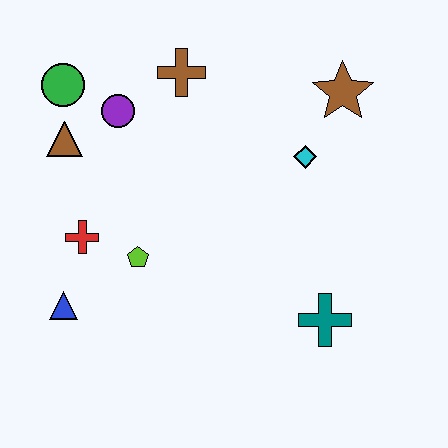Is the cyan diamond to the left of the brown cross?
No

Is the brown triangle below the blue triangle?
No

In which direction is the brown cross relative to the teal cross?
The brown cross is above the teal cross.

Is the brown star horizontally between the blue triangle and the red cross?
No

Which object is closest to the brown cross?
The purple circle is closest to the brown cross.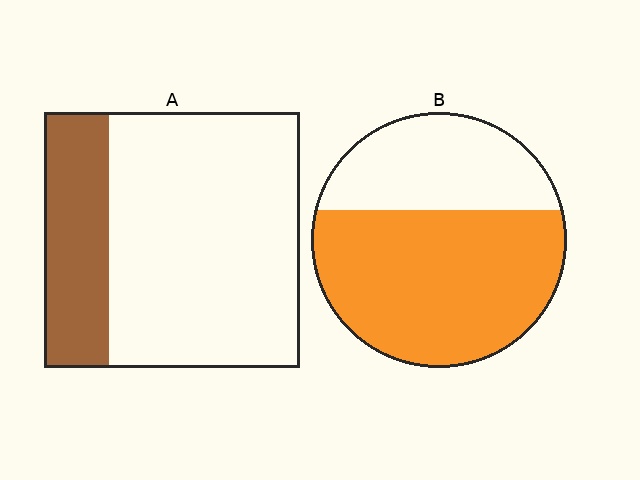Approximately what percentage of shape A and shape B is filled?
A is approximately 25% and B is approximately 65%.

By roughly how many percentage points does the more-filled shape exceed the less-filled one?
By roughly 40 percentage points (B over A).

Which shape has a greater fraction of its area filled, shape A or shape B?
Shape B.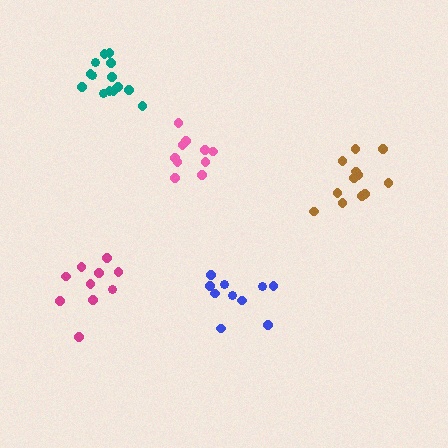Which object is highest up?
The teal cluster is topmost.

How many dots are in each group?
Group 1: 10 dots, Group 2: 12 dots, Group 3: 14 dots, Group 4: 10 dots, Group 5: 10 dots (56 total).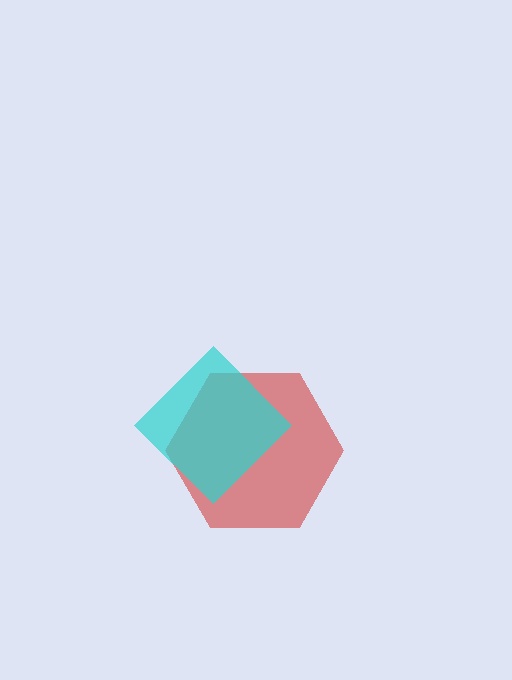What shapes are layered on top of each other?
The layered shapes are: a red hexagon, a cyan diamond.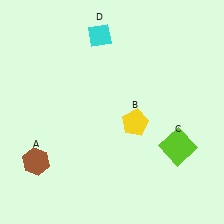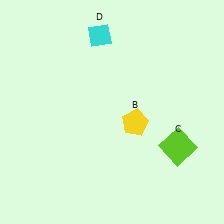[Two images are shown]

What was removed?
The brown hexagon (A) was removed in Image 2.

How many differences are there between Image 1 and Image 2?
There is 1 difference between the two images.